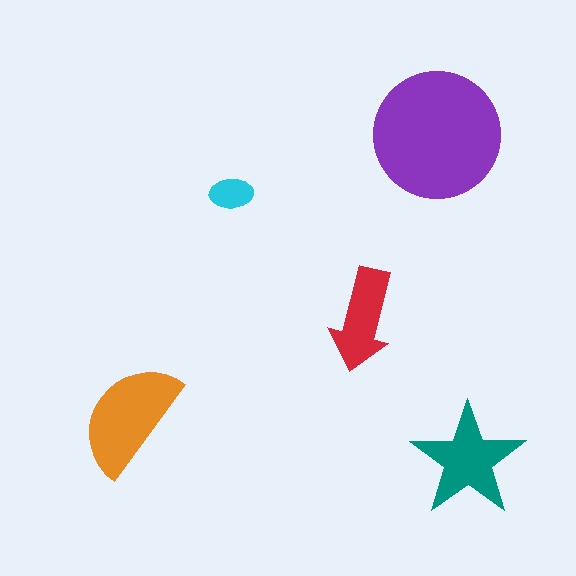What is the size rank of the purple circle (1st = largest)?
1st.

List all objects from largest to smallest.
The purple circle, the orange semicircle, the teal star, the red arrow, the cyan ellipse.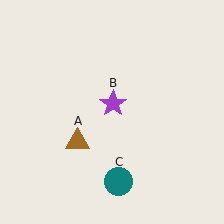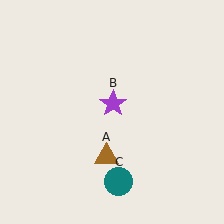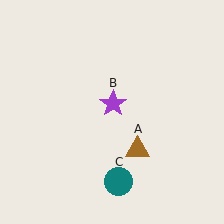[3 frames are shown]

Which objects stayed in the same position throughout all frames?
Purple star (object B) and teal circle (object C) remained stationary.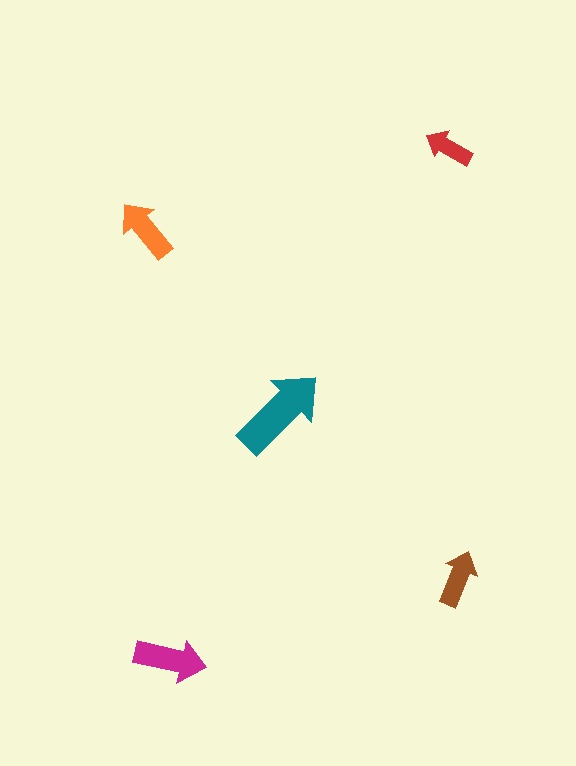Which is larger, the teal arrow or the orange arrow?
The teal one.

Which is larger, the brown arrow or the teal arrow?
The teal one.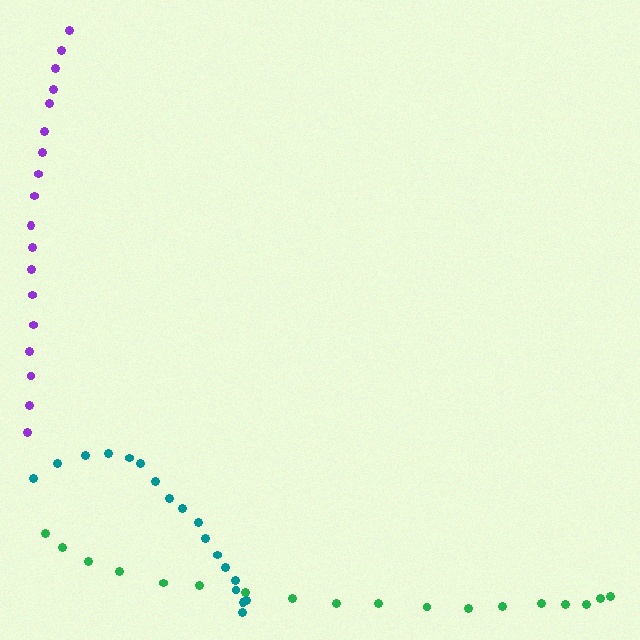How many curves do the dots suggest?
There are 3 distinct paths.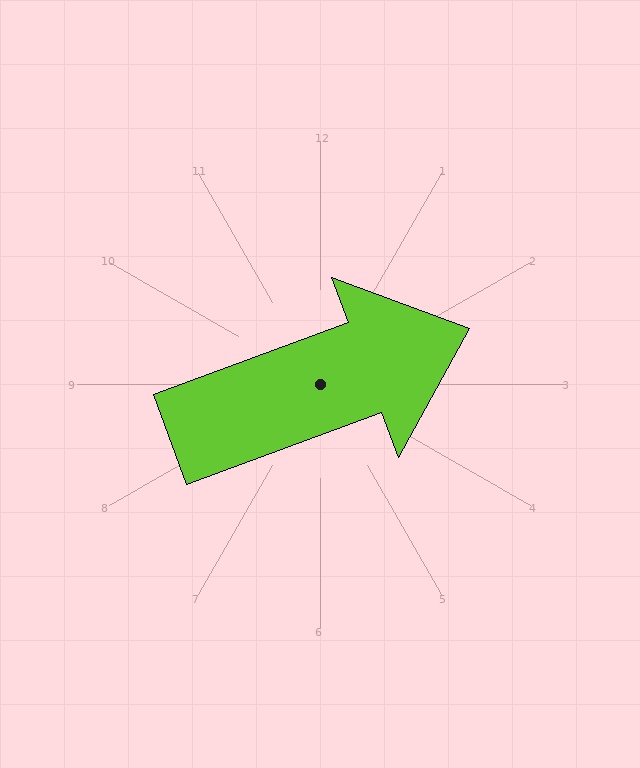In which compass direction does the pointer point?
East.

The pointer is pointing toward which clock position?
Roughly 2 o'clock.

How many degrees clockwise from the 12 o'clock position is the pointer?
Approximately 70 degrees.